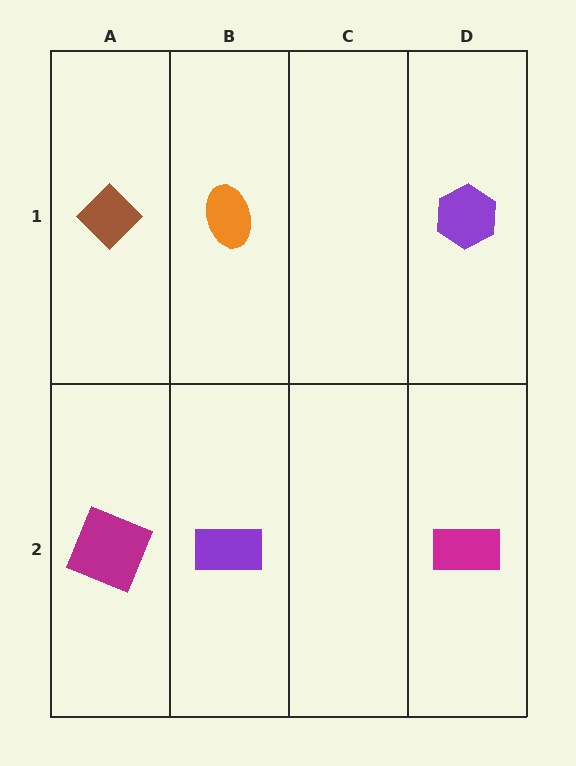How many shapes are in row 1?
3 shapes.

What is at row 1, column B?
An orange ellipse.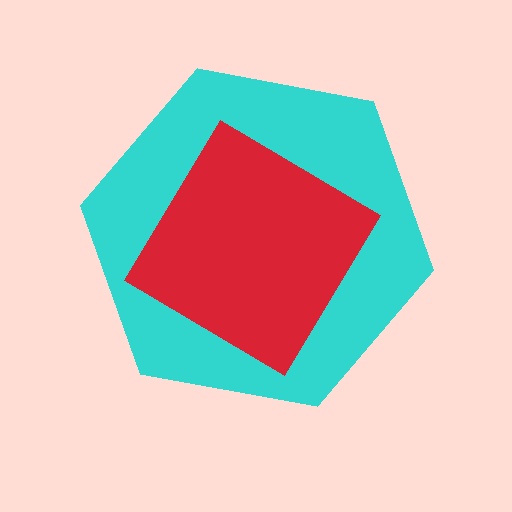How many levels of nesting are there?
2.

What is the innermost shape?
The red diamond.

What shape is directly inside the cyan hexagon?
The red diamond.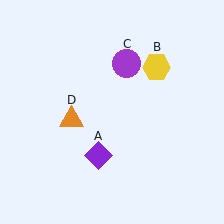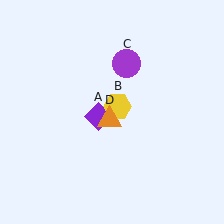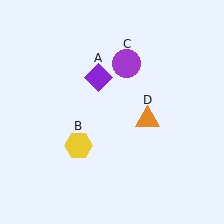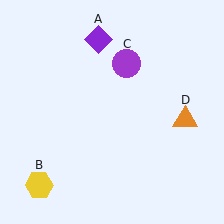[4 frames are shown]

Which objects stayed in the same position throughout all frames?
Purple circle (object C) remained stationary.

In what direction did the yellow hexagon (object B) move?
The yellow hexagon (object B) moved down and to the left.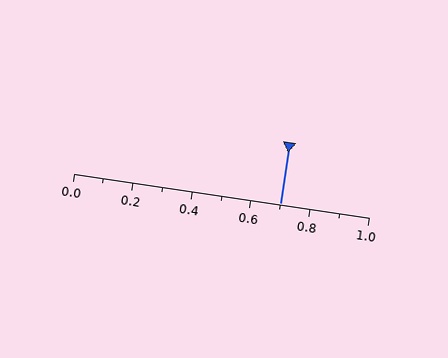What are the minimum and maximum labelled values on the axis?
The axis runs from 0.0 to 1.0.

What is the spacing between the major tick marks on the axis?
The major ticks are spaced 0.2 apart.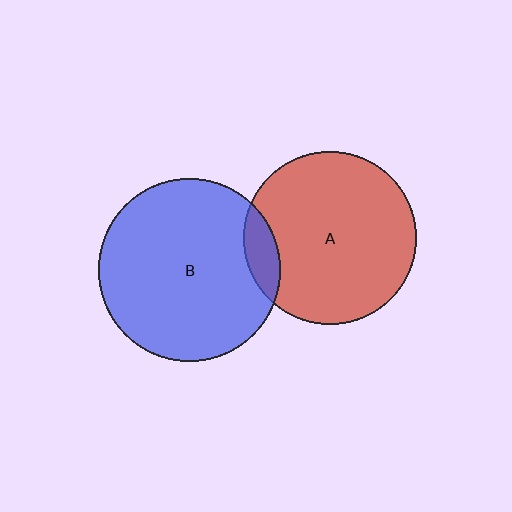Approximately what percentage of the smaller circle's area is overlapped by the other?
Approximately 10%.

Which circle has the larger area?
Circle B (blue).